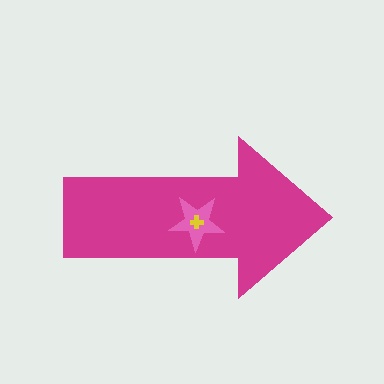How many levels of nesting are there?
3.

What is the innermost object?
The yellow cross.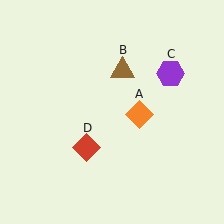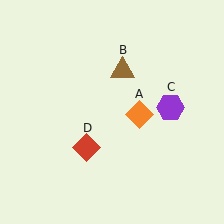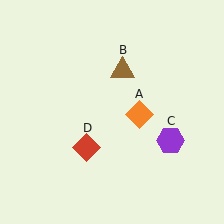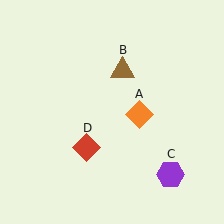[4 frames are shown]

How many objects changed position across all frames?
1 object changed position: purple hexagon (object C).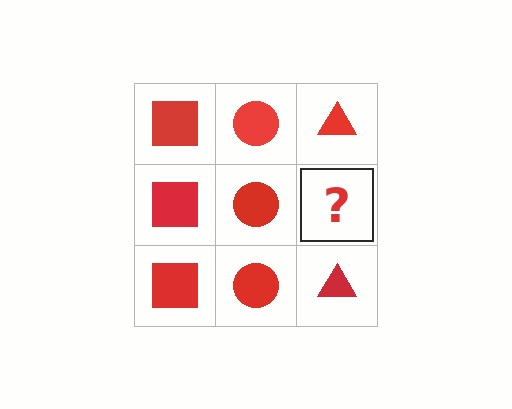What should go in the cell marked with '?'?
The missing cell should contain a red triangle.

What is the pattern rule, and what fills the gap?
The rule is that each column has a consistent shape. The gap should be filled with a red triangle.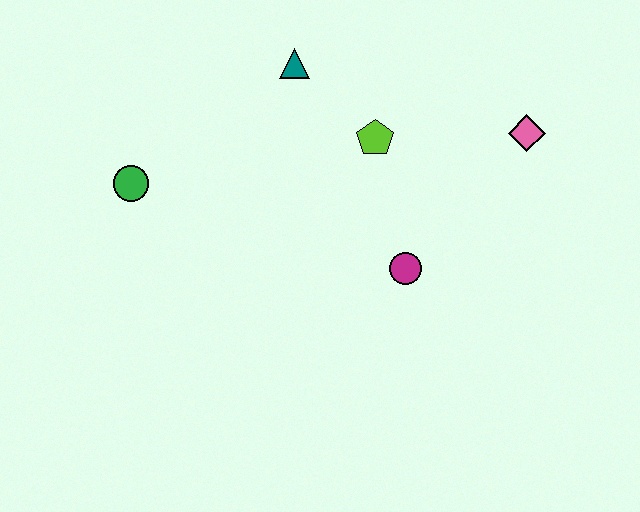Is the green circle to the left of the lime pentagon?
Yes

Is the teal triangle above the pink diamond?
Yes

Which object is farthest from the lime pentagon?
The green circle is farthest from the lime pentagon.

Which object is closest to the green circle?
The teal triangle is closest to the green circle.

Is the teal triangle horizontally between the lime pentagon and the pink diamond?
No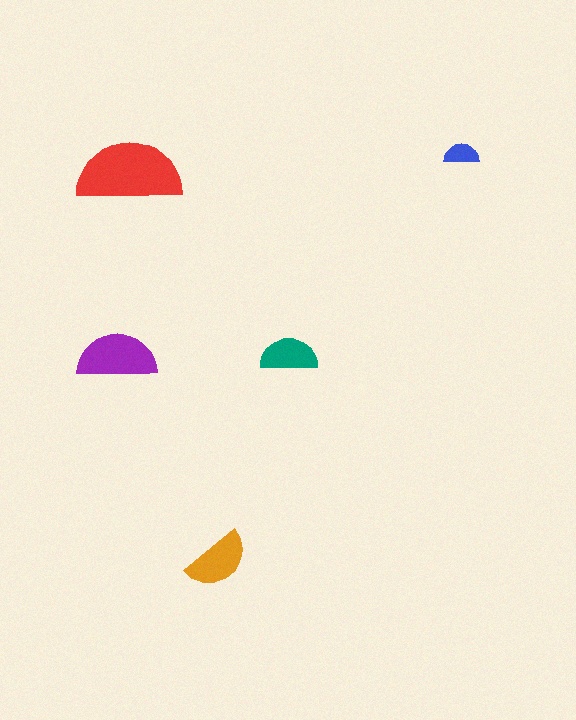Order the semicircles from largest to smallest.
the red one, the purple one, the orange one, the teal one, the blue one.